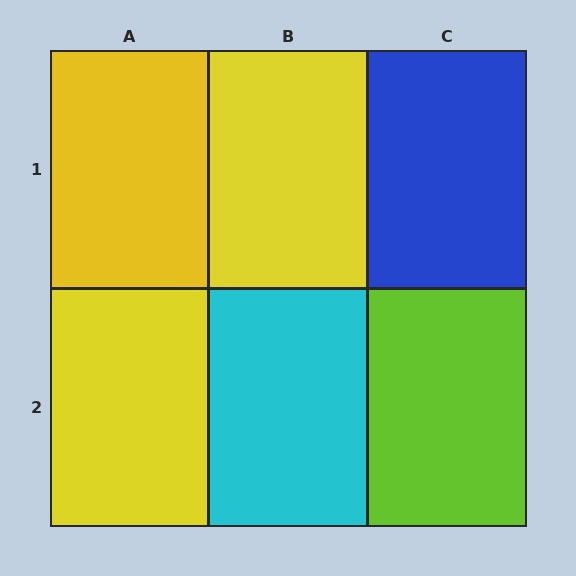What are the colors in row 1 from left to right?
Yellow, yellow, blue.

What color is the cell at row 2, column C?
Lime.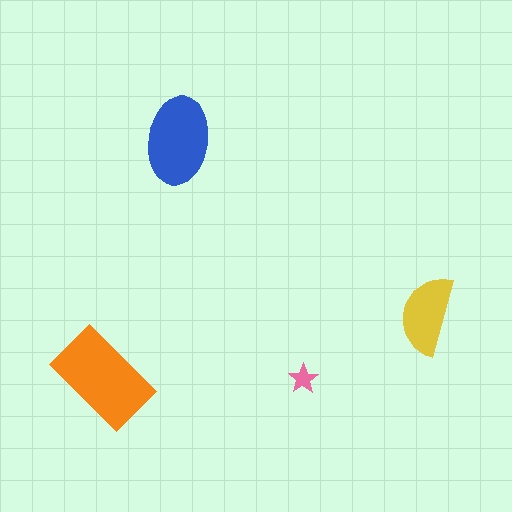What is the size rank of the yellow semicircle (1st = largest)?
3rd.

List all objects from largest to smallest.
The orange rectangle, the blue ellipse, the yellow semicircle, the pink star.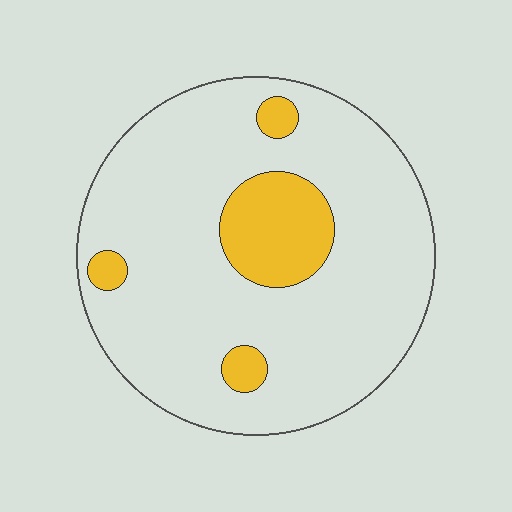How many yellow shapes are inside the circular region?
4.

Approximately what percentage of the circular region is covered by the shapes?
Approximately 15%.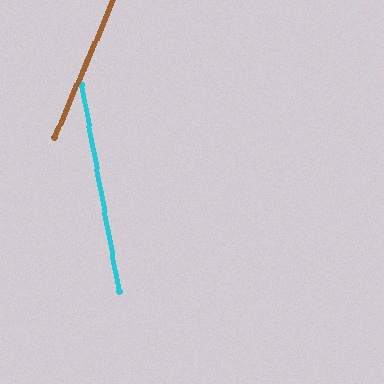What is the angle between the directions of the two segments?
Approximately 33 degrees.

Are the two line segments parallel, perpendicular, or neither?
Neither parallel nor perpendicular — they differ by about 33°.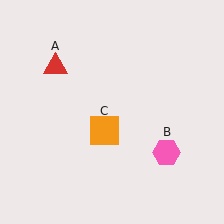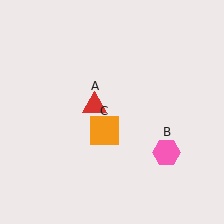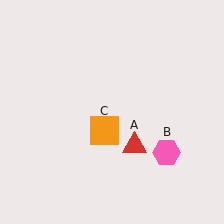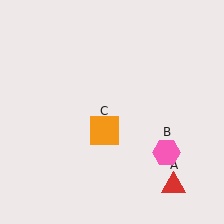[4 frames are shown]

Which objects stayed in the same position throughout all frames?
Pink hexagon (object B) and orange square (object C) remained stationary.